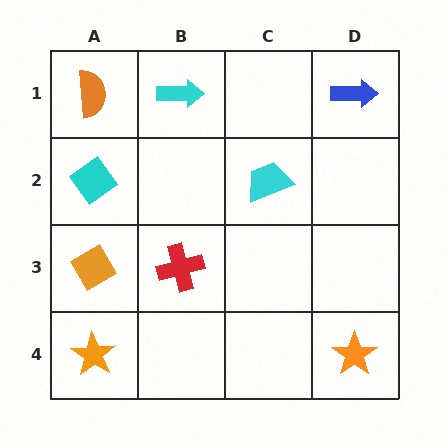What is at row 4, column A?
An orange star.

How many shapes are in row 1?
3 shapes.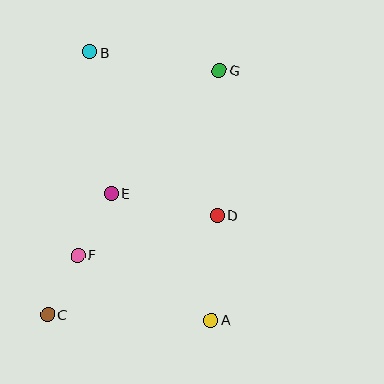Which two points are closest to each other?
Points C and F are closest to each other.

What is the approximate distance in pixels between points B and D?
The distance between B and D is approximately 207 pixels.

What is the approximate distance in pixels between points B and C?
The distance between B and C is approximately 266 pixels.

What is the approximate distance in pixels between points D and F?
The distance between D and F is approximately 145 pixels.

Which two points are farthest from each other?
Points C and G are farthest from each other.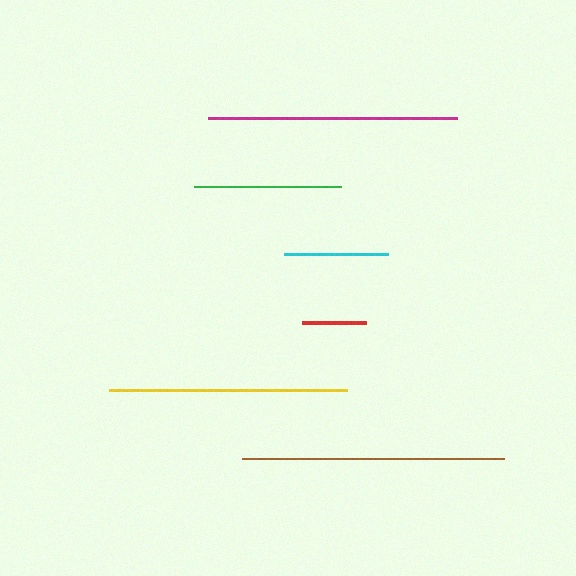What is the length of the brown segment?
The brown segment is approximately 262 pixels long.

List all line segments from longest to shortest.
From longest to shortest: brown, magenta, yellow, green, cyan, red.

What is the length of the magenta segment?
The magenta segment is approximately 249 pixels long.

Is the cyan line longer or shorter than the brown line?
The brown line is longer than the cyan line.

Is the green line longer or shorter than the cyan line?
The green line is longer than the cyan line.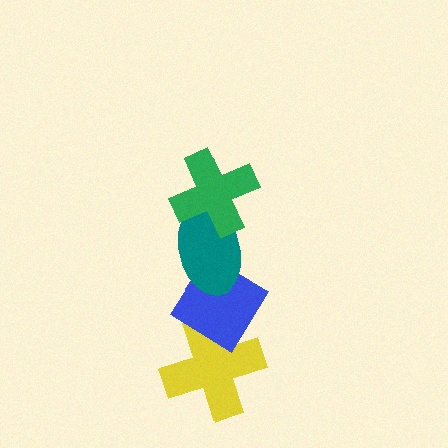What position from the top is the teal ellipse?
The teal ellipse is 2nd from the top.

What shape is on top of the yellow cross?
The blue diamond is on top of the yellow cross.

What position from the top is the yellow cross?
The yellow cross is 4th from the top.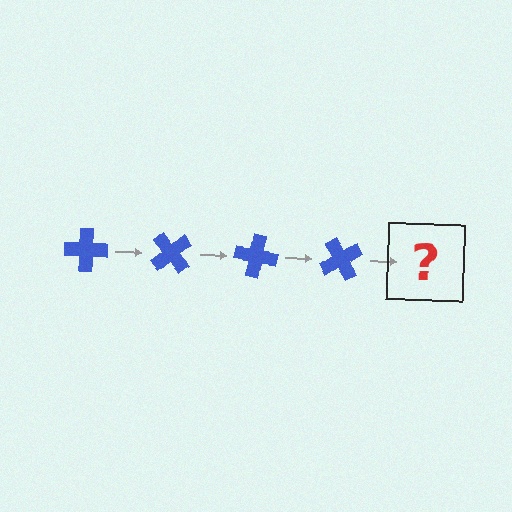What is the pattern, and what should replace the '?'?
The pattern is that the cross rotates 50 degrees each step. The '?' should be a blue cross rotated 200 degrees.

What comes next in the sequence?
The next element should be a blue cross rotated 200 degrees.